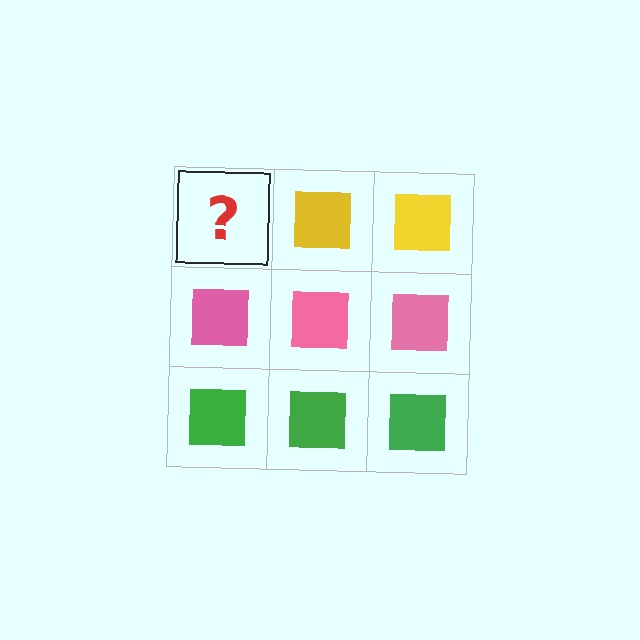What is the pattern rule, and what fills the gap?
The rule is that each row has a consistent color. The gap should be filled with a yellow square.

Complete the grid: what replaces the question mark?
The question mark should be replaced with a yellow square.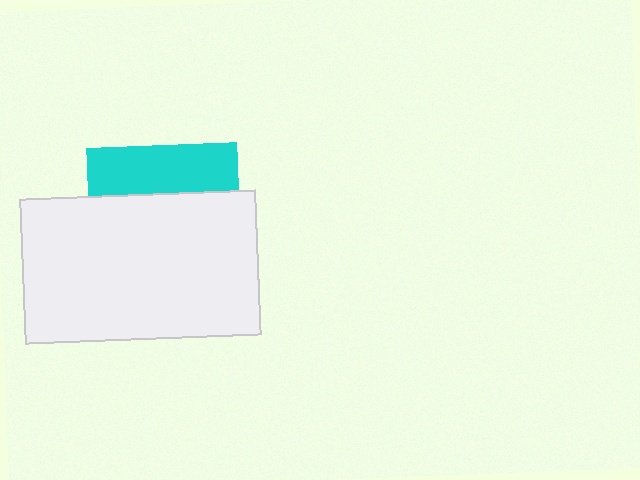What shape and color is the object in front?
The object in front is a white rectangle.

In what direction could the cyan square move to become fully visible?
The cyan square could move up. That would shift it out from behind the white rectangle entirely.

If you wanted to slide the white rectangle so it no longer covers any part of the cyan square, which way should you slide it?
Slide it down — that is the most direct way to separate the two shapes.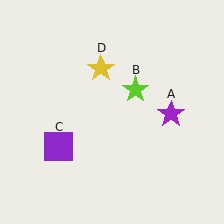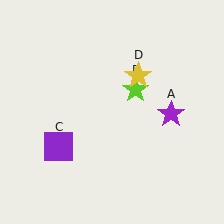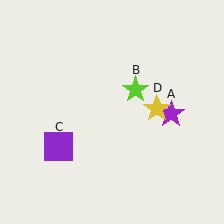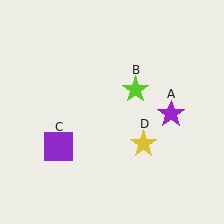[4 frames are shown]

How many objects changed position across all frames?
1 object changed position: yellow star (object D).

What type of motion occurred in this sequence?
The yellow star (object D) rotated clockwise around the center of the scene.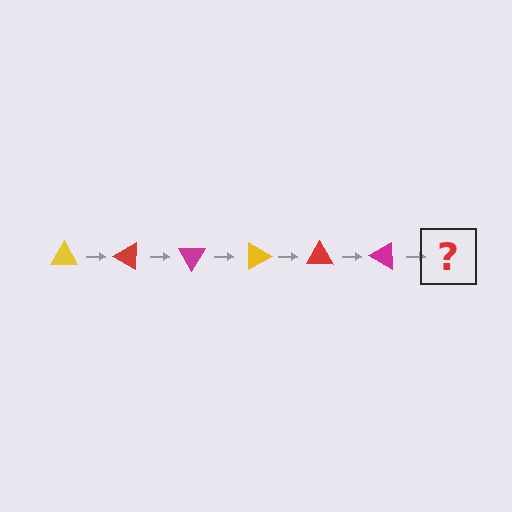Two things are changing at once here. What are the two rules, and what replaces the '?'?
The two rules are that it rotates 30 degrees each step and the color cycles through yellow, red, and magenta. The '?' should be a yellow triangle, rotated 180 degrees from the start.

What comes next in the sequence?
The next element should be a yellow triangle, rotated 180 degrees from the start.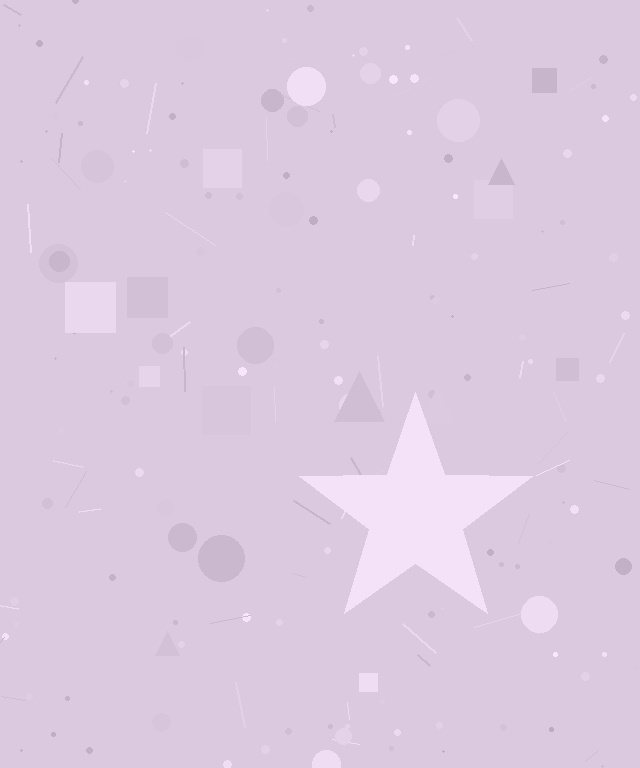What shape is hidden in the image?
A star is hidden in the image.